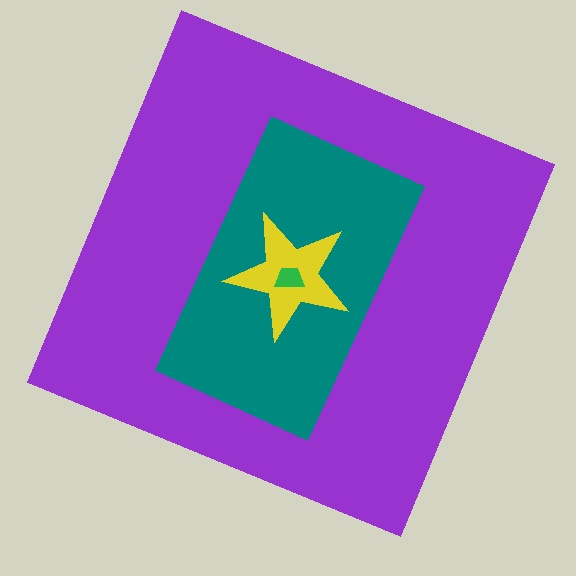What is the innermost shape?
The green trapezoid.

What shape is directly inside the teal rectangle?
The yellow star.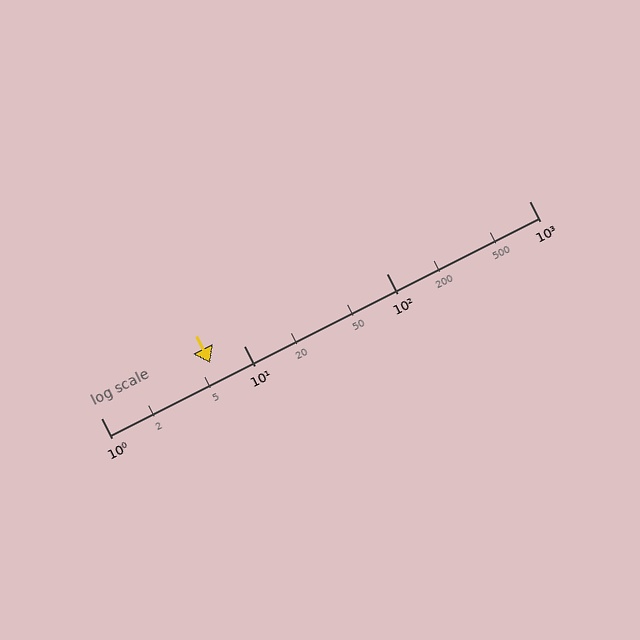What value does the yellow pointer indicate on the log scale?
The pointer indicates approximately 5.8.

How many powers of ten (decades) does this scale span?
The scale spans 3 decades, from 1 to 1000.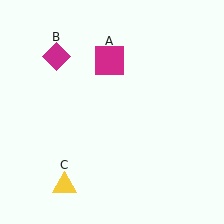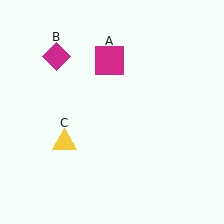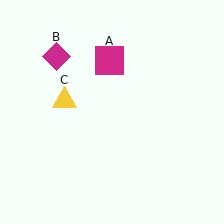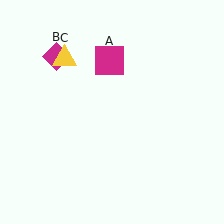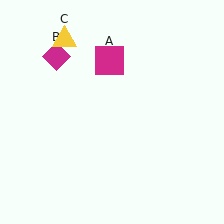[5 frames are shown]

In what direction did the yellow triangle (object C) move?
The yellow triangle (object C) moved up.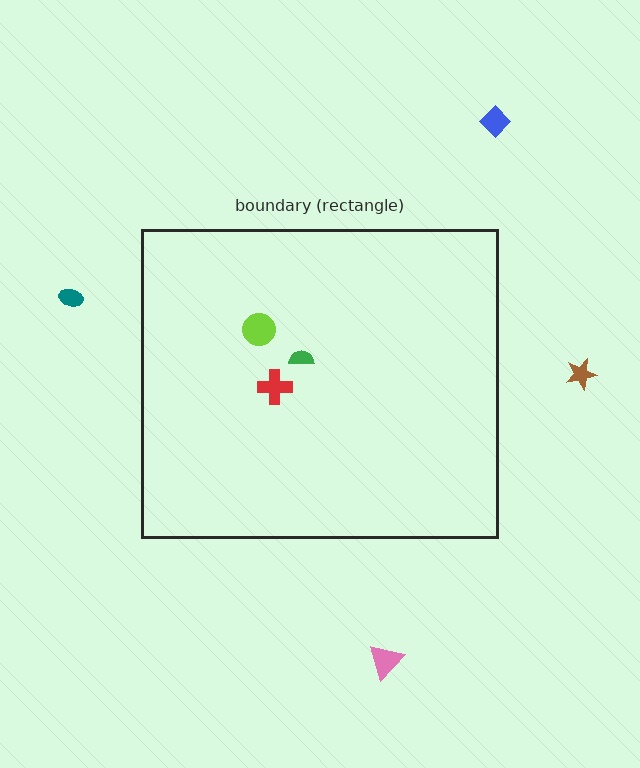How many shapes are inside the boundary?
3 inside, 4 outside.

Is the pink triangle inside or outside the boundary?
Outside.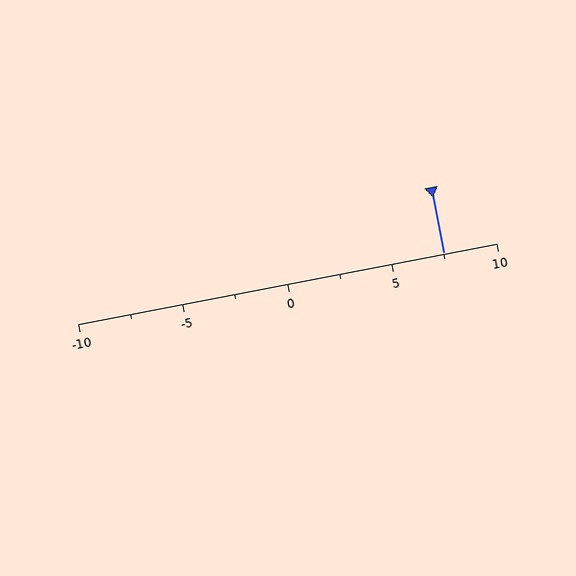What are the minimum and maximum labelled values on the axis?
The axis runs from -10 to 10.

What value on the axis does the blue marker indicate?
The marker indicates approximately 7.5.